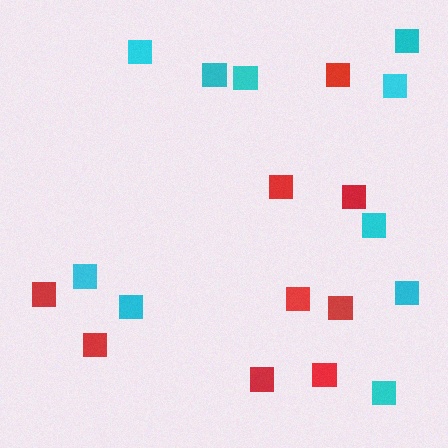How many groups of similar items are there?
There are 2 groups: one group of red squares (9) and one group of cyan squares (10).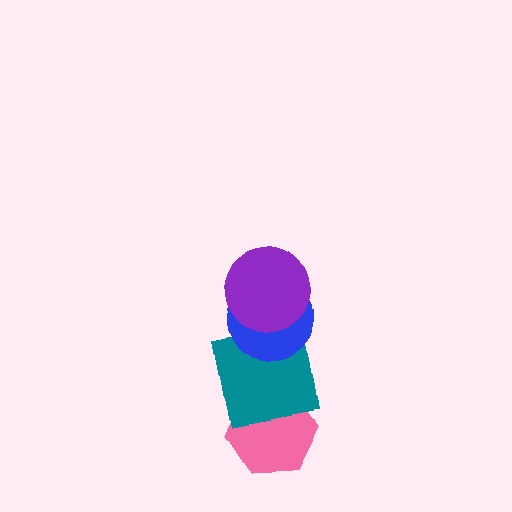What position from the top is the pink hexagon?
The pink hexagon is 4th from the top.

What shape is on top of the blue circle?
The purple circle is on top of the blue circle.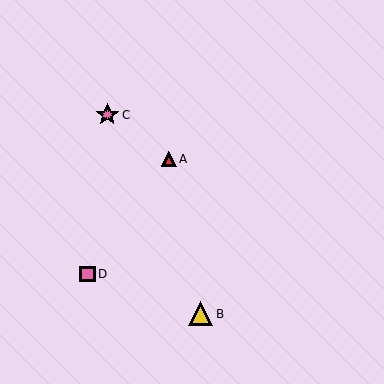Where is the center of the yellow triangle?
The center of the yellow triangle is at (201, 314).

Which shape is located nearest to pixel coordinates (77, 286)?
The pink square (labeled D) at (88, 274) is nearest to that location.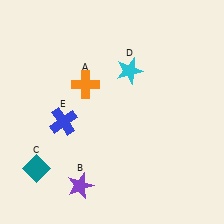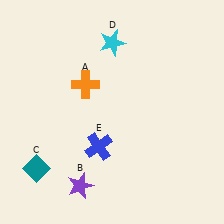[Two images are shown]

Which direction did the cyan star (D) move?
The cyan star (D) moved up.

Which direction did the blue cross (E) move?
The blue cross (E) moved right.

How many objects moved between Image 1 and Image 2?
2 objects moved between the two images.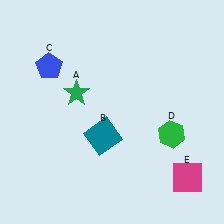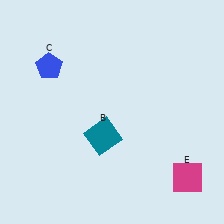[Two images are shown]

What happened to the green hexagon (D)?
The green hexagon (D) was removed in Image 2. It was in the bottom-right area of Image 1.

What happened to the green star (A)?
The green star (A) was removed in Image 2. It was in the top-left area of Image 1.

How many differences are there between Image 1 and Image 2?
There are 2 differences between the two images.